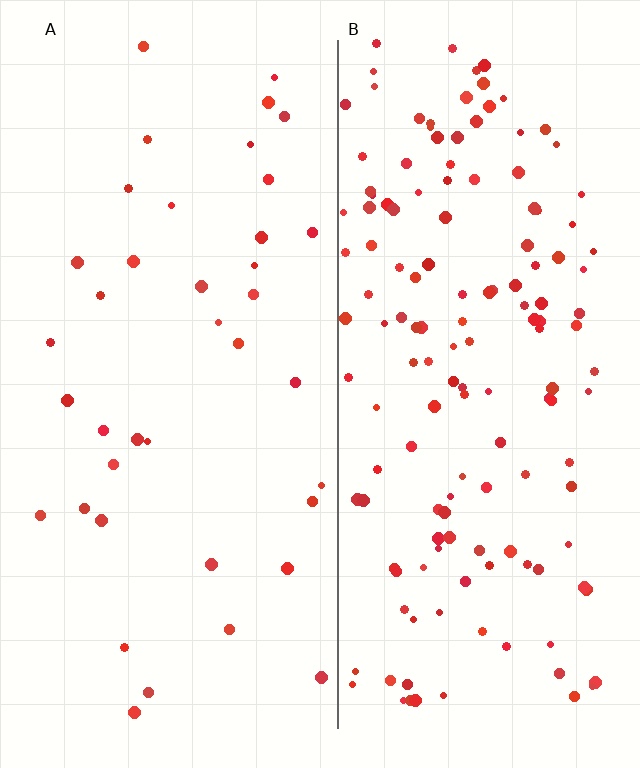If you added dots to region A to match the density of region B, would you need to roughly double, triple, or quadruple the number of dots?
Approximately quadruple.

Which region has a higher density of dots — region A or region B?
B (the right).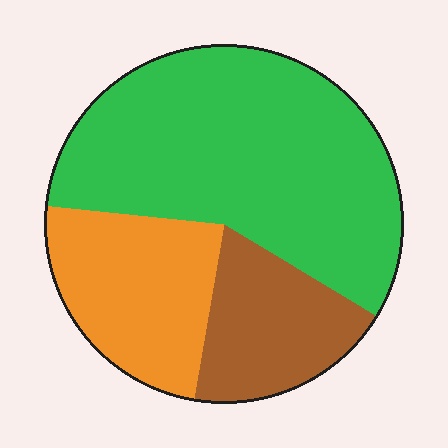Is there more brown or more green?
Green.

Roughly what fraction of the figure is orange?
Orange takes up less than a quarter of the figure.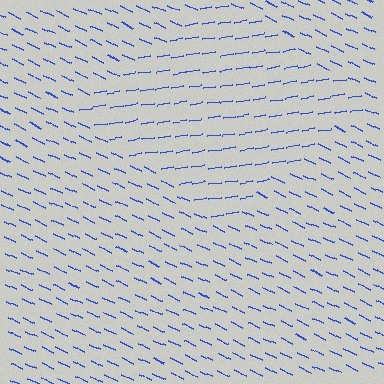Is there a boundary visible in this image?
Yes, there is a texture boundary formed by a change in line orientation.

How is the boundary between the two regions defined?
The boundary is defined purely by a change in line orientation (approximately 35 degrees difference). All lines are the same color and thickness.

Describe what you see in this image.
The image is filled with small blue line segments. A diamond region in the image has lines oriented differently from the surrounding lines, creating a visible texture boundary.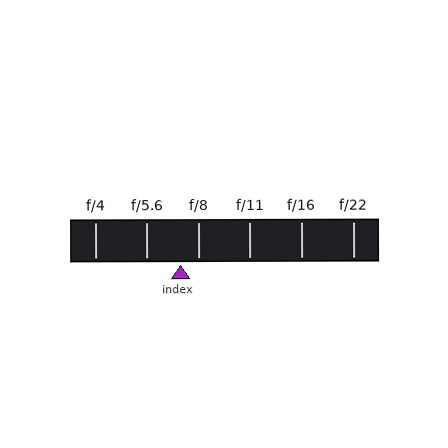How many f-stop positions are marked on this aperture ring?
There are 6 f-stop positions marked.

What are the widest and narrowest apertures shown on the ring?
The widest aperture shown is f/4 and the narrowest is f/22.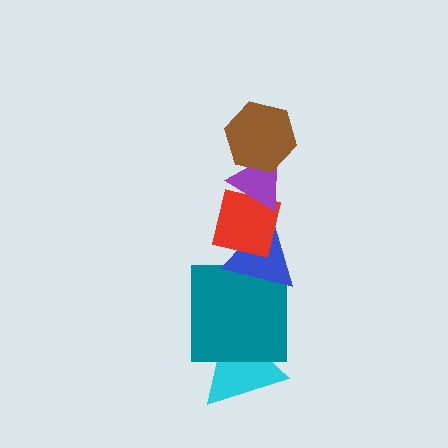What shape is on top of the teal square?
The blue triangle is on top of the teal square.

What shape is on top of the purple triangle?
The brown hexagon is on top of the purple triangle.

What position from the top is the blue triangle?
The blue triangle is 4th from the top.